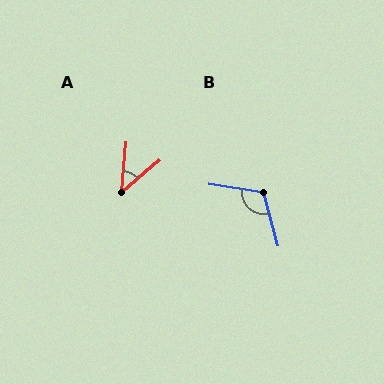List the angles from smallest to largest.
A (44°), B (115°).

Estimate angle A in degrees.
Approximately 44 degrees.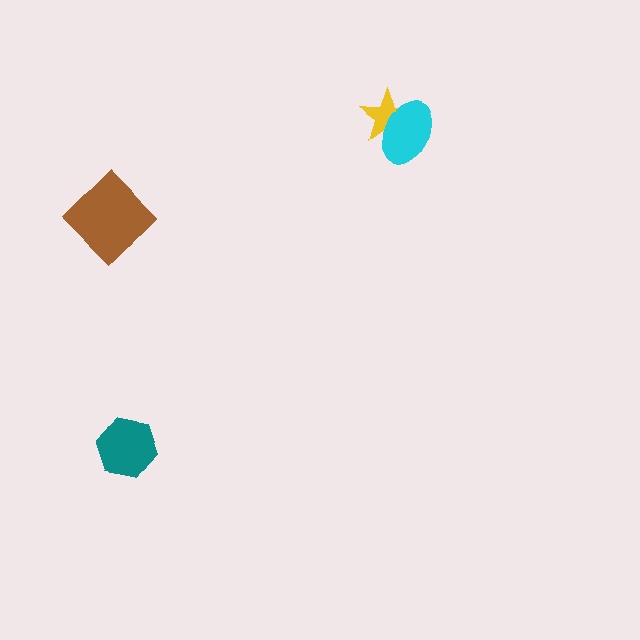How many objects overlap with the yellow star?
1 object overlaps with the yellow star.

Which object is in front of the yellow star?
The cyan ellipse is in front of the yellow star.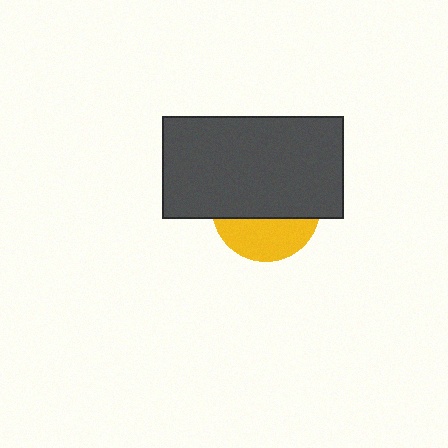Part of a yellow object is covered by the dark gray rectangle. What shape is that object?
It is a circle.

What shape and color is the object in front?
The object in front is a dark gray rectangle.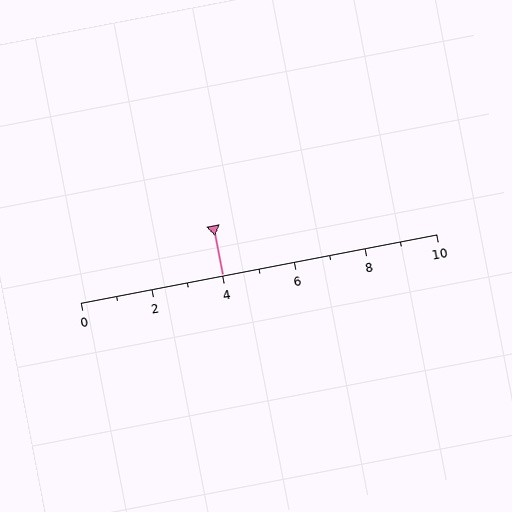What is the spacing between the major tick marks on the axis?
The major ticks are spaced 2 apart.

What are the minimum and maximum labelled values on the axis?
The axis runs from 0 to 10.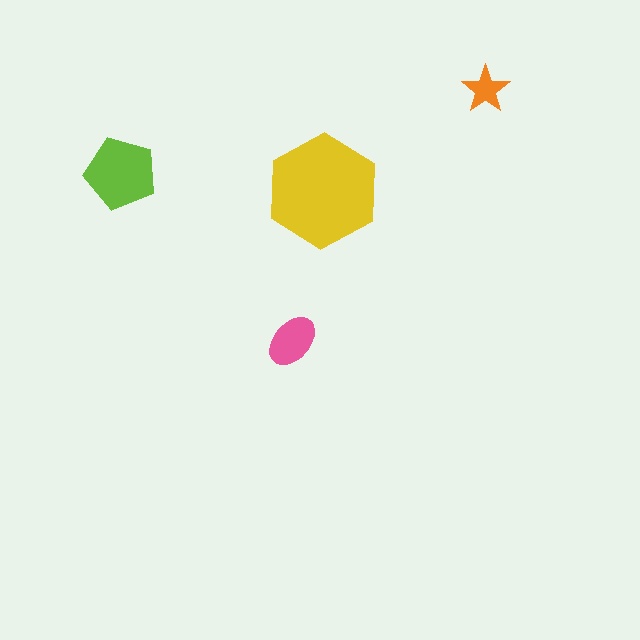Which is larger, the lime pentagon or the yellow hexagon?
The yellow hexagon.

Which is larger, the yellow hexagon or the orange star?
The yellow hexagon.